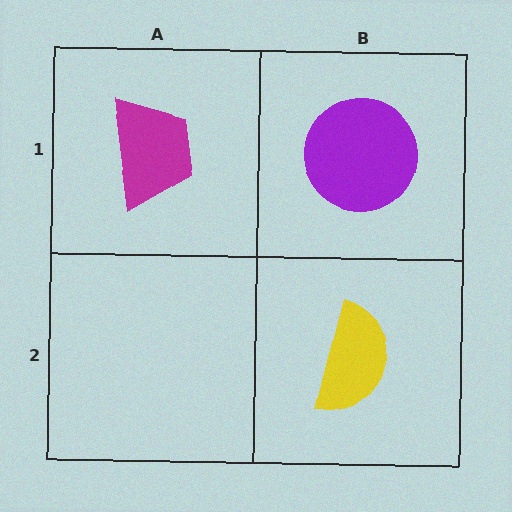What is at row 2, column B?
A yellow semicircle.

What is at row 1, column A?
A magenta trapezoid.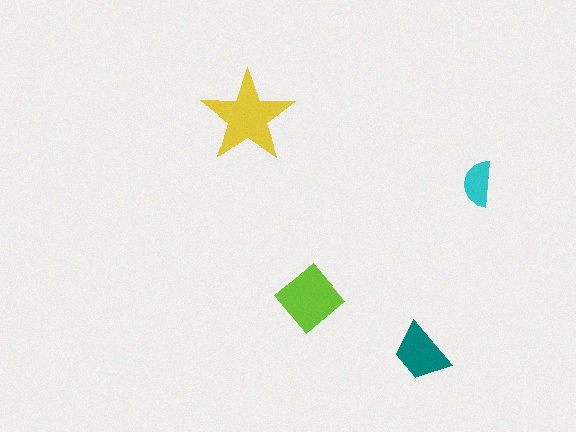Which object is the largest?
The yellow star.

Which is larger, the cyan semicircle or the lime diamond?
The lime diamond.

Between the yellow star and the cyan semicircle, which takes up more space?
The yellow star.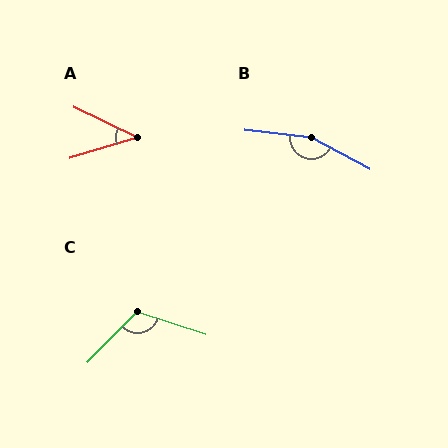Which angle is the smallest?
A, at approximately 43 degrees.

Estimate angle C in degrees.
Approximately 116 degrees.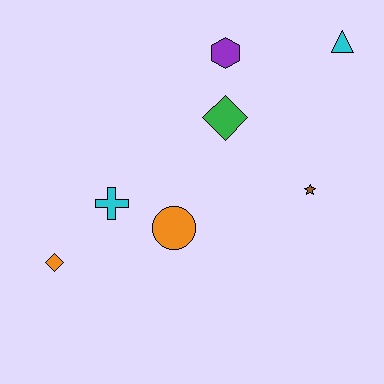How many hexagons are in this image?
There is 1 hexagon.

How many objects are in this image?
There are 7 objects.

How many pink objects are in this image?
There are no pink objects.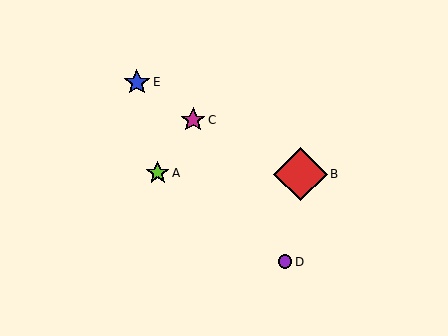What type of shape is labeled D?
Shape D is a purple circle.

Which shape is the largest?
The red diamond (labeled B) is the largest.